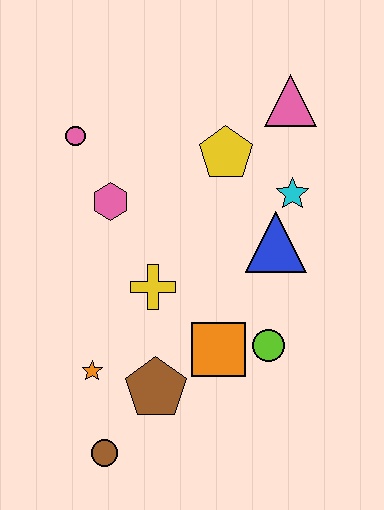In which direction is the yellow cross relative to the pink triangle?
The yellow cross is below the pink triangle.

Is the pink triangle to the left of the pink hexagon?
No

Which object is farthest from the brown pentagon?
The pink triangle is farthest from the brown pentagon.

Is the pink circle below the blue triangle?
No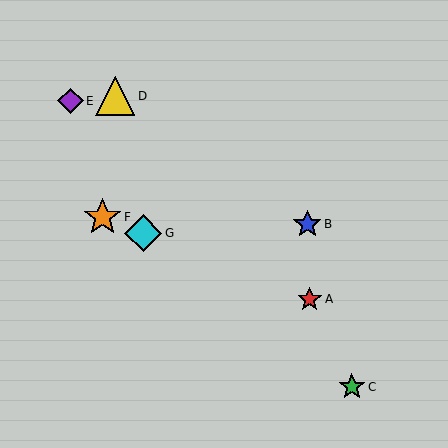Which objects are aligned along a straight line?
Objects A, F, G are aligned along a straight line.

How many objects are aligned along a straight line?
3 objects (A, F, G) are aligned along a straight line.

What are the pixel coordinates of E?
Object E is at (70, 101).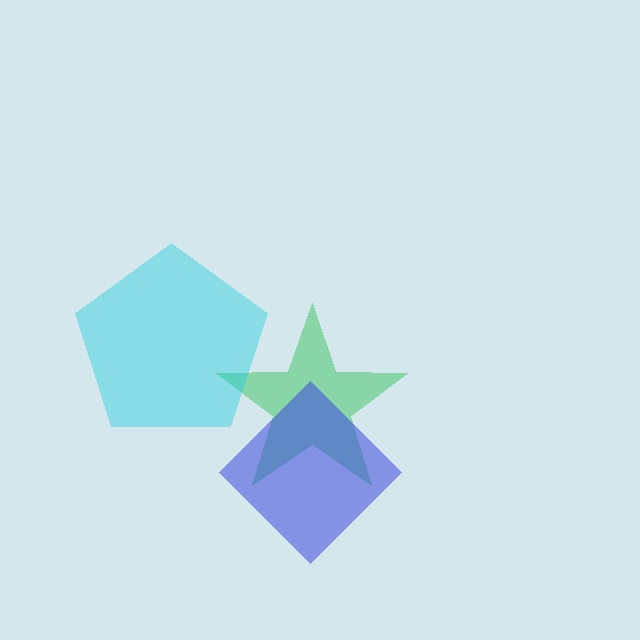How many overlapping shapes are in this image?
There are 3 overlapping shapes in the image.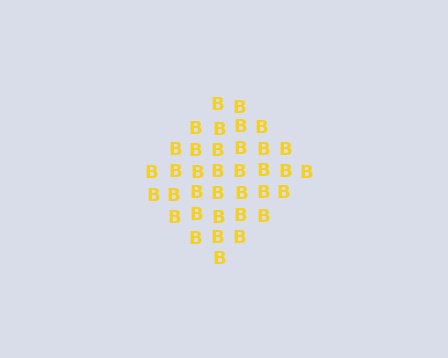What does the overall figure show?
The overall figure shows a diamond.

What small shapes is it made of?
It is made of small letter B's.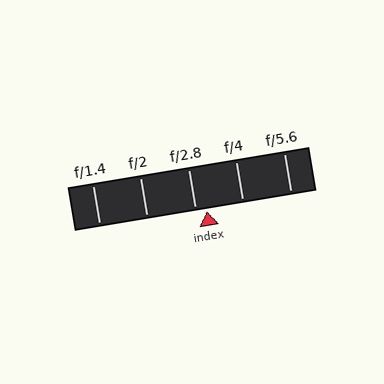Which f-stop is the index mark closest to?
The index mark is closest to f/2.8.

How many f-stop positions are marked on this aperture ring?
There are 5 f-stop positions marked.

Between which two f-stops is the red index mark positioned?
The index mark is between f/2.8 and f/4.